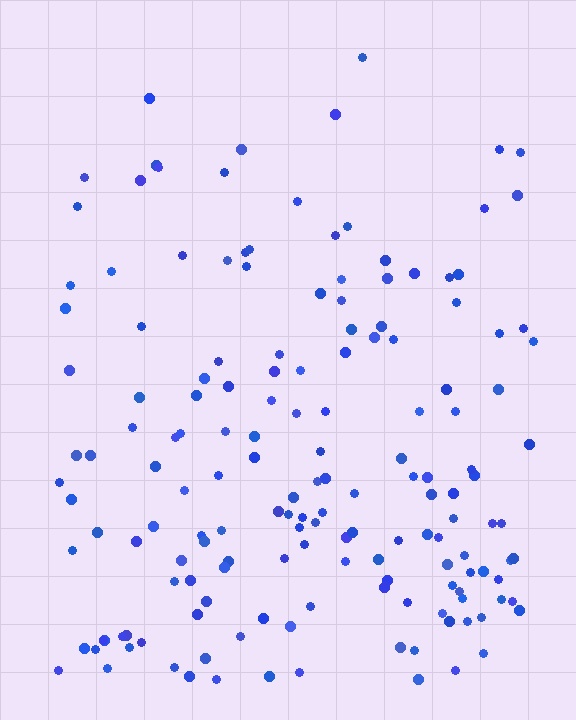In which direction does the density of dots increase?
From top to bottom, with the bottom side densest.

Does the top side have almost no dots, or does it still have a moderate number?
Still a moderate number, just noticeably fewer than the bottom.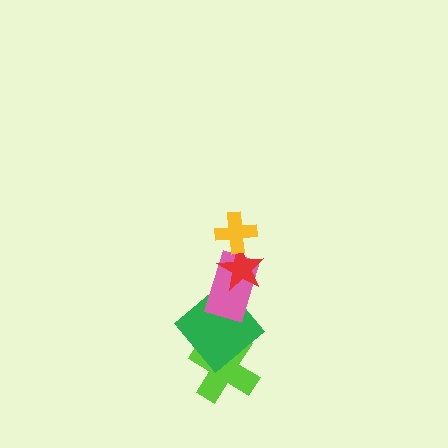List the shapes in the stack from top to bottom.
From top to bottom: the yellow cross, the red star, the pink rectangle, the green diamond, the lime cross.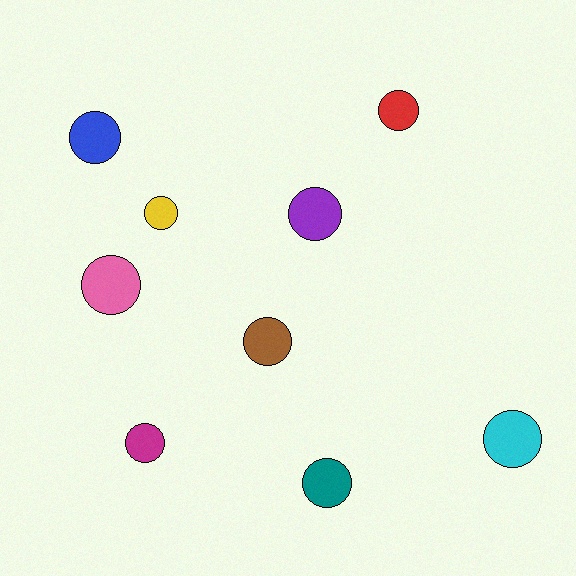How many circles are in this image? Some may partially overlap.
There are 9 circles.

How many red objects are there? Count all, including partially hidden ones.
There is 1 red object.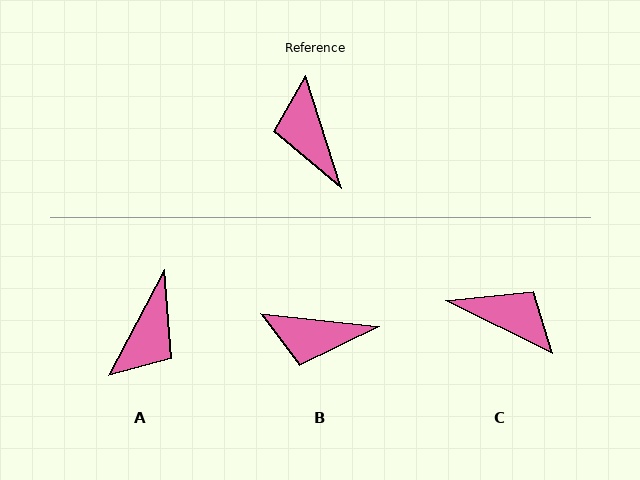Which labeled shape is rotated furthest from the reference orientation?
A, about 135 degrees away.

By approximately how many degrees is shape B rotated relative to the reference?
Approximately 66 degrees counter-clockwise.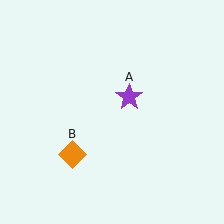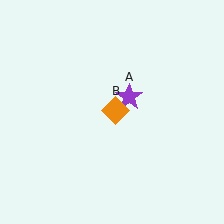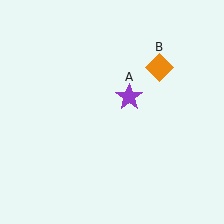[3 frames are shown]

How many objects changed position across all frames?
1 object changed position: orange diamond (object B).